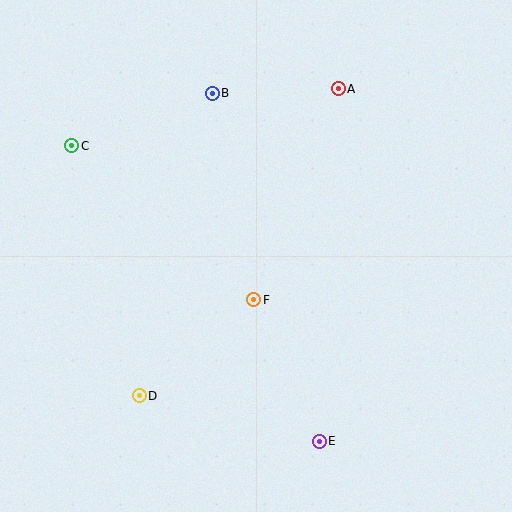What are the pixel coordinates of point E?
Point E is at (319, 441).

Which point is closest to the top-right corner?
Point A is closest to the top-right corner.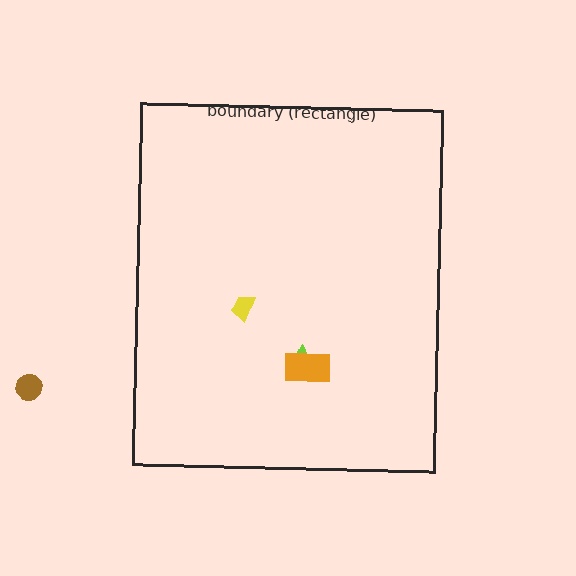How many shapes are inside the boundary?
3 inside, 1 outside.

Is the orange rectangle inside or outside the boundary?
Inside.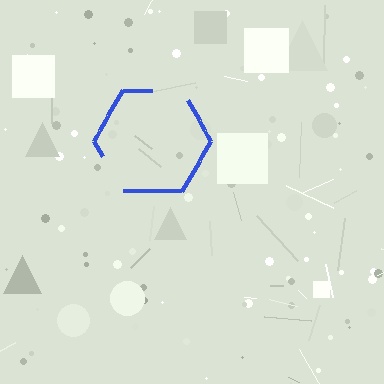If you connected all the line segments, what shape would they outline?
They would outline a hexagon.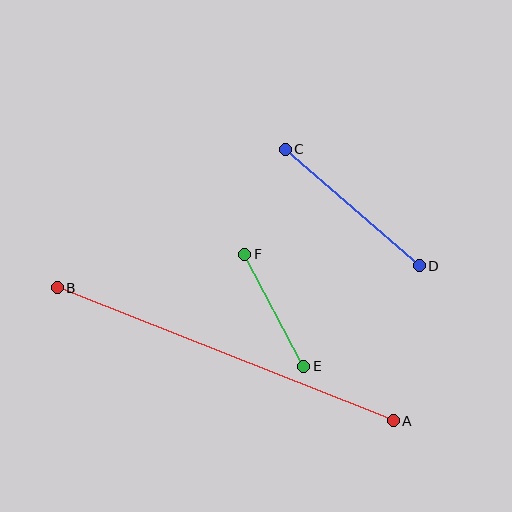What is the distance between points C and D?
The distance is approximately 178 pixels.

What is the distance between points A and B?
The distance is approximately 361 pixels.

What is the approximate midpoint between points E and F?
The midpoint is at approximately (274, 310) pixels.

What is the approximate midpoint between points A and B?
The midpoint is at approximately (225, 354) pixels.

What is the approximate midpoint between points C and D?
The midpoint is at approximately (352, 207) pixels.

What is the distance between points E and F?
The distance is approximately 127 pixels.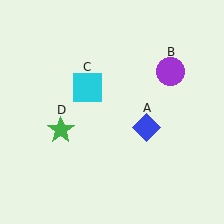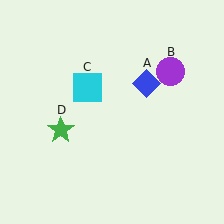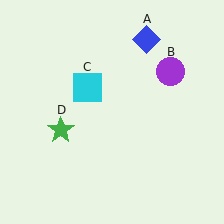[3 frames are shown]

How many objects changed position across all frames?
1 object changed position: blue diamond (object A).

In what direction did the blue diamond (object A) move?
The blue diamond (object A) moved up.